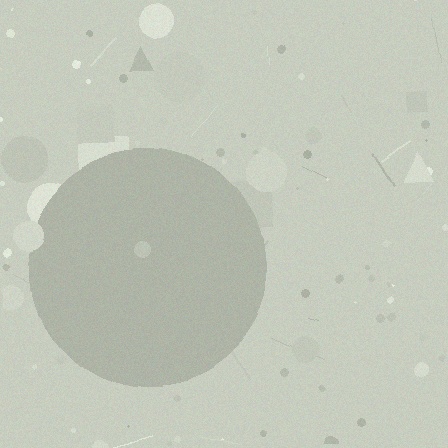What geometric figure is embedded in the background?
A circle is embedded in the background.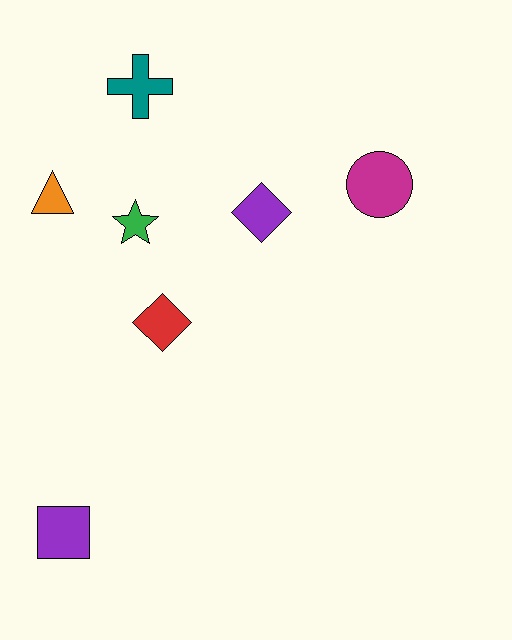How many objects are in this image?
There are 7 objects.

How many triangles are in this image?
There is 1 triangle.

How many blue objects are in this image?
There are no blue objects.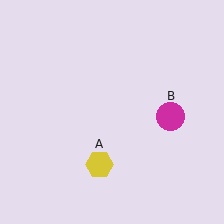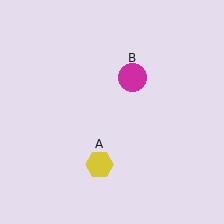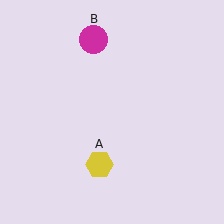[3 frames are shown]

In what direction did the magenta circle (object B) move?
The magenta circle (object B) moved up and to the left.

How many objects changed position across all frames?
1 object changed position: magenta circle (object B).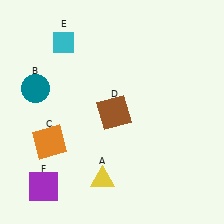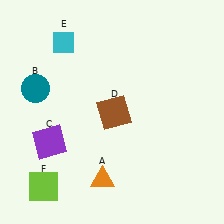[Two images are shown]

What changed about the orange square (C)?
In Image 1, C is orange. In Image 2, it changed to purple.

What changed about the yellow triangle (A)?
In Image 1, A is yellow. In Image 2, it changed to orange.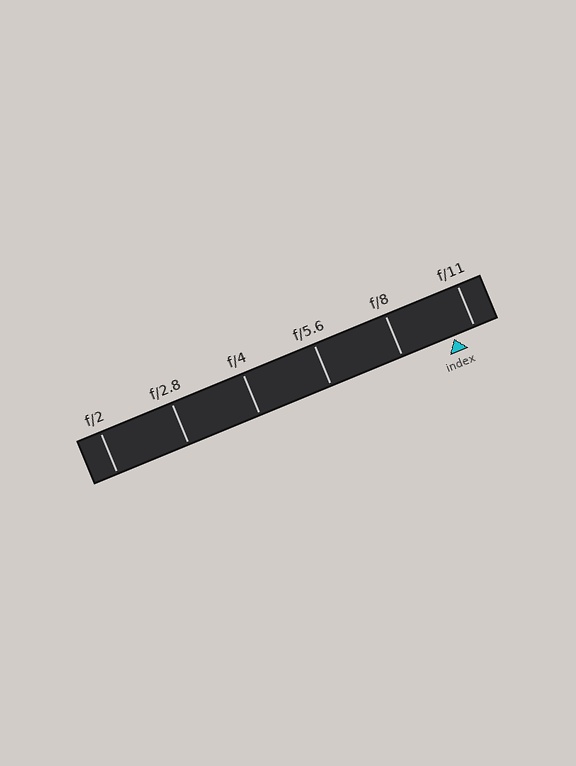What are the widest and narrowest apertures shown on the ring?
The widest aperture shown is f/2 and the narrowest is f/11.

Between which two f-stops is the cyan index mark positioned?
The index mark is between f/8 and f/11.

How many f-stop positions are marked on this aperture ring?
There are 6 f-stop positions marked.